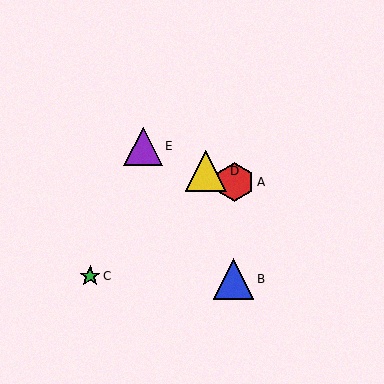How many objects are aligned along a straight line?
3 objects (A, D, E) are aligned along a straight line.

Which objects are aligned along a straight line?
Objects A, D, E are aligned along a straight line.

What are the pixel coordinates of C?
Object C is at (90, 276).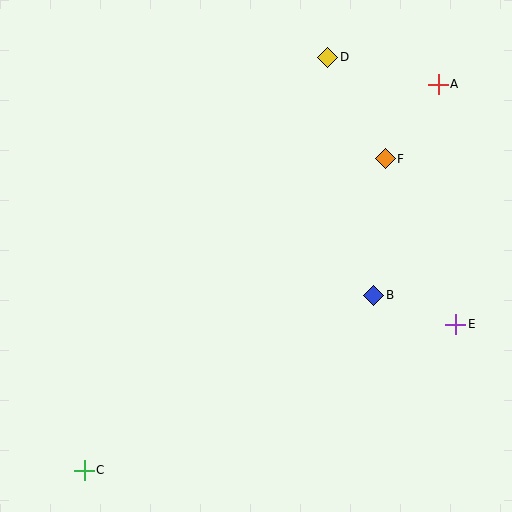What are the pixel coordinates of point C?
Point C is at (84, 470).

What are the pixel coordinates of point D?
Point D is at (328, 57).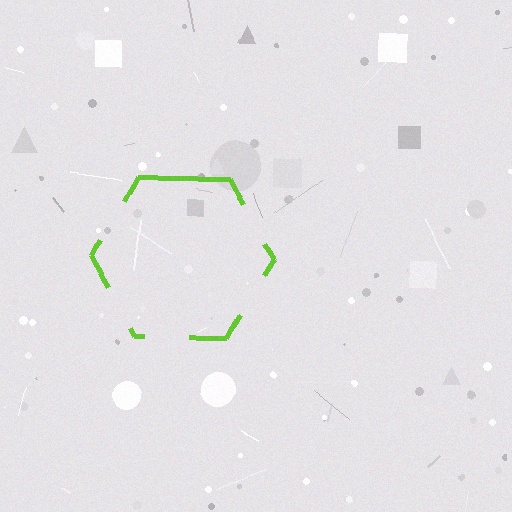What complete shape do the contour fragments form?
The contour fragments form a hexagon.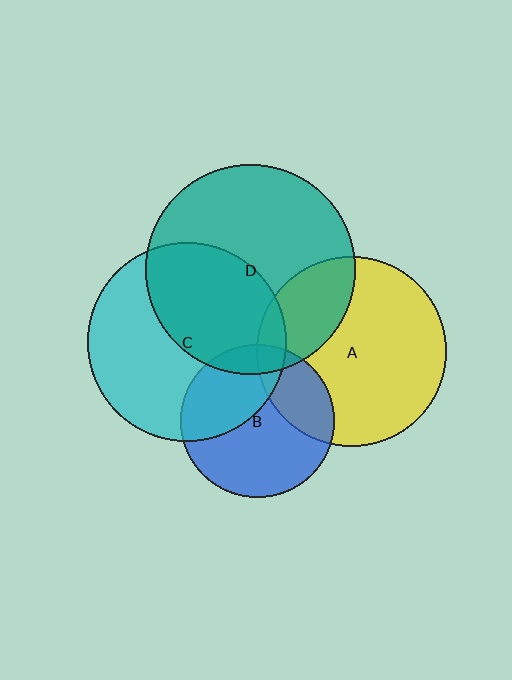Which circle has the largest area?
Circle D (teal).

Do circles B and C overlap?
Yes.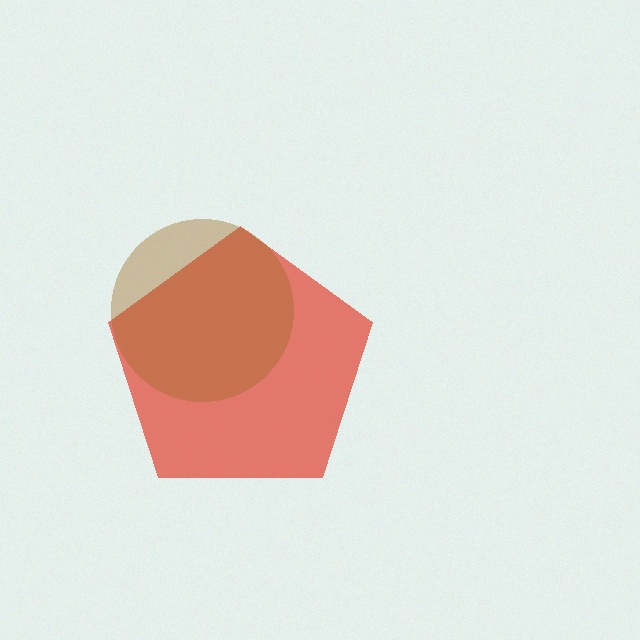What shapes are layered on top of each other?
The layered shapes are: a red pentagon, a brown circle.